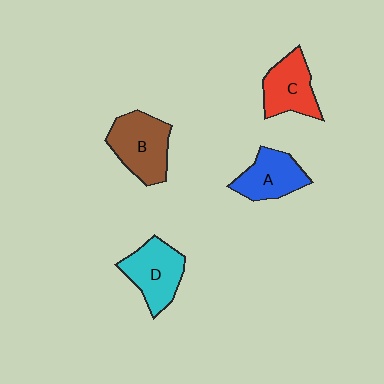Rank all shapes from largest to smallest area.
From largest to smallest: B (brown), D (cyan), C (red), A (blue).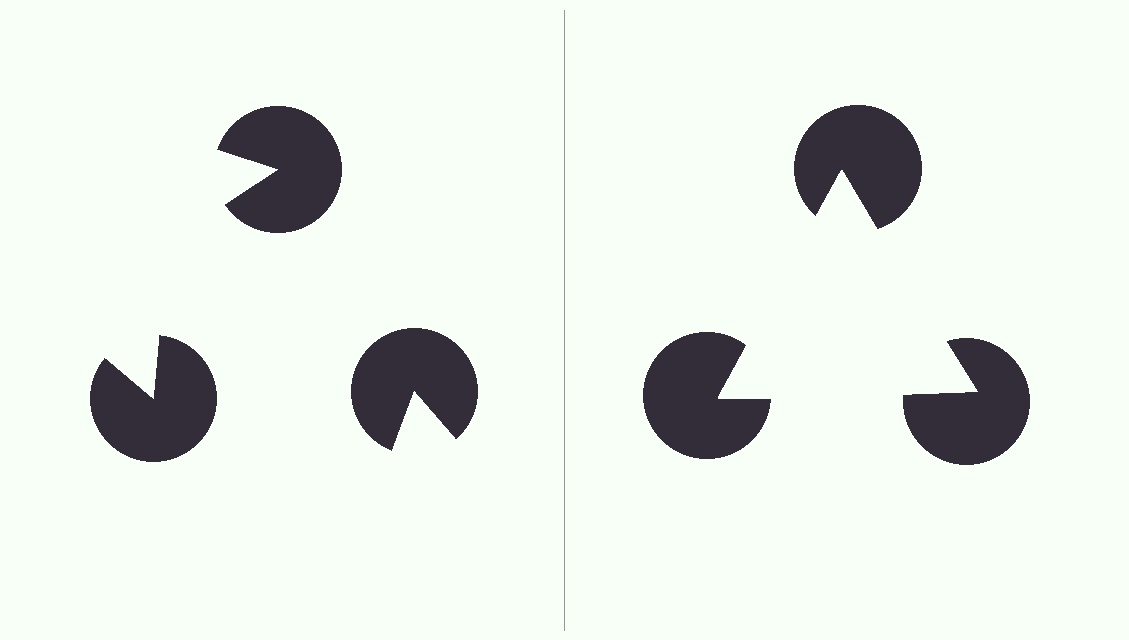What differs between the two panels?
The pac-man discs are positioned identically on both sides; only the wedge orientations differ. On the right they align to a triangle; on the left they are misaligned.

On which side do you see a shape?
An illusory triangle appears on the right side. On the left side the wedge cuts are rotated, so no coherent shape forms.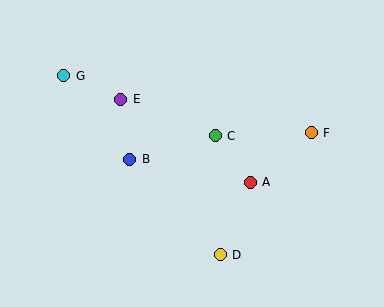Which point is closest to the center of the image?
Point C at (215, 136) is closest to the center.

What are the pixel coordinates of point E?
Point E is at (121, 99).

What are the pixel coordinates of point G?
Point G is at (64, 76).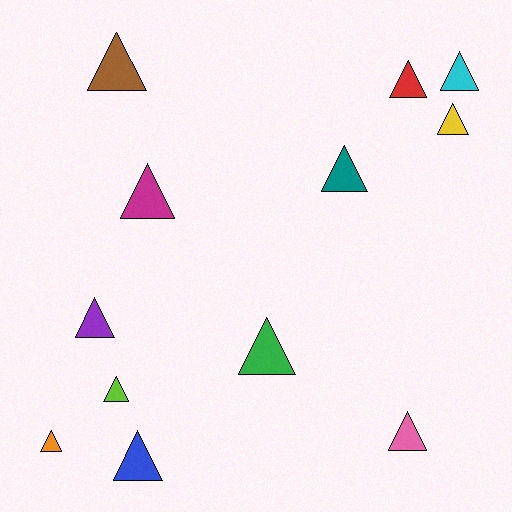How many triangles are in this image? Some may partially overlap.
There are 12 triangles.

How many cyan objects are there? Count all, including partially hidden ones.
There is 1 cyan object.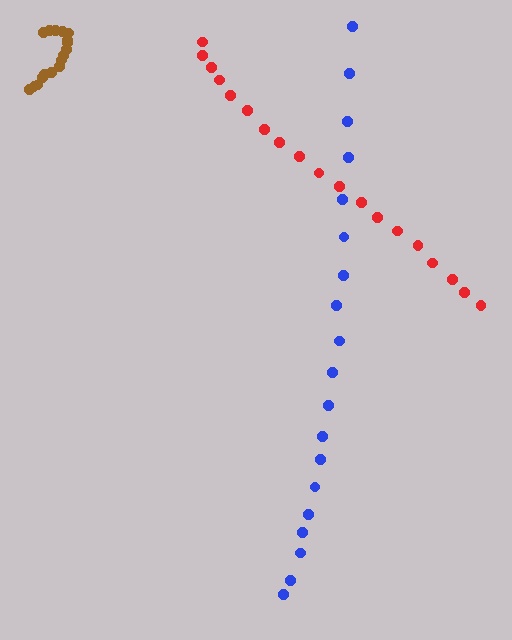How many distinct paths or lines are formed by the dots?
There are 3 distinct paths.